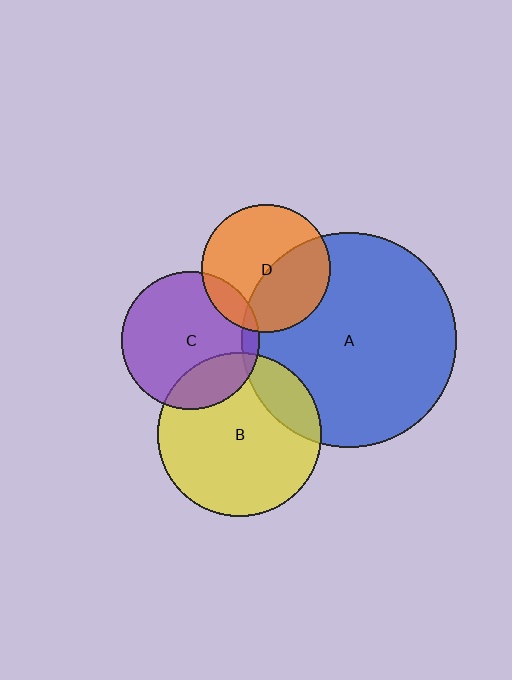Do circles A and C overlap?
Yes.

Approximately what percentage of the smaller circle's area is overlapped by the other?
Approximately 5%.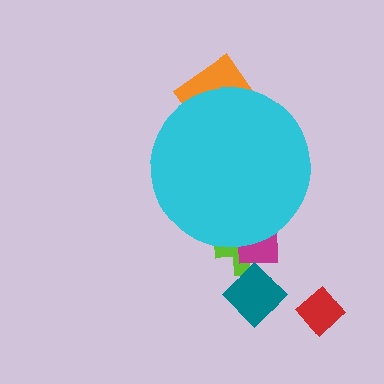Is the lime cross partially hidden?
Yes, the lime cross is partially hidden behind the cyan circle.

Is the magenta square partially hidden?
Yes, the magenta square is partially hidden behind the cyan circle.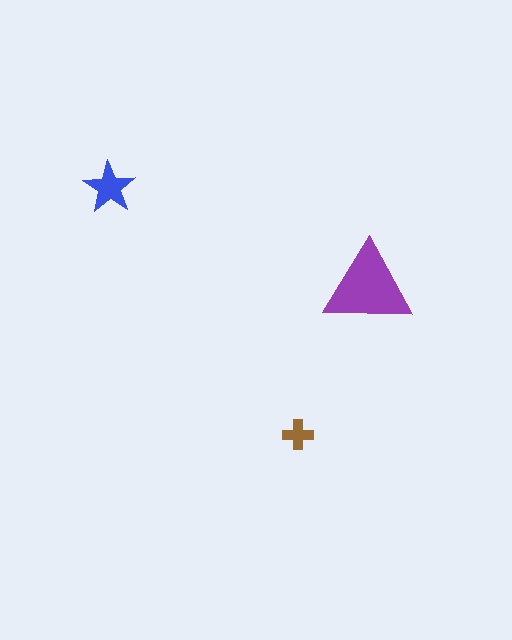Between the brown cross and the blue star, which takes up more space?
The blue star.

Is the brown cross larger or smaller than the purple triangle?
Smaller.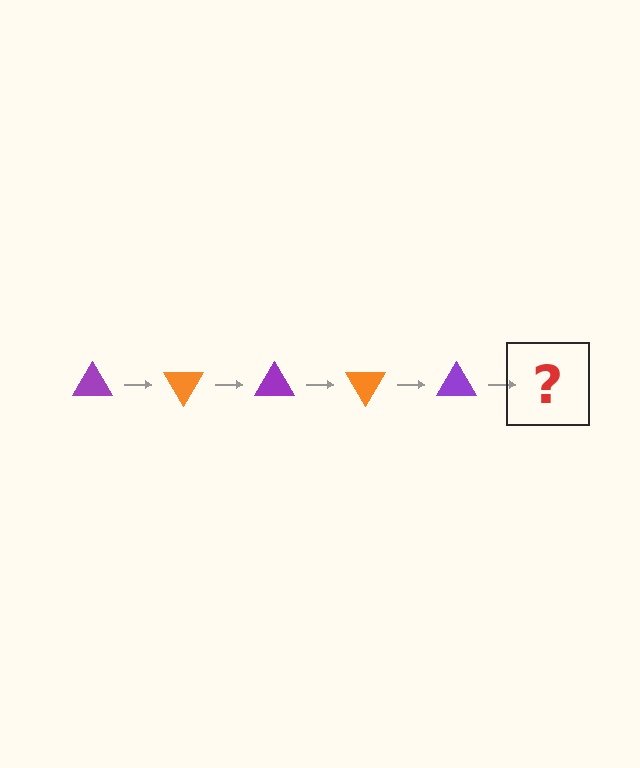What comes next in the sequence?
The next element should be an orange triangle, rotated 300 degrees from the start.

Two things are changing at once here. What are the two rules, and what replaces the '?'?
The two rules are that it rotates 60 degrees each step and the color cycles through purple and orange. The '?' should be an orange triangle, rotated 300 degrees from the start.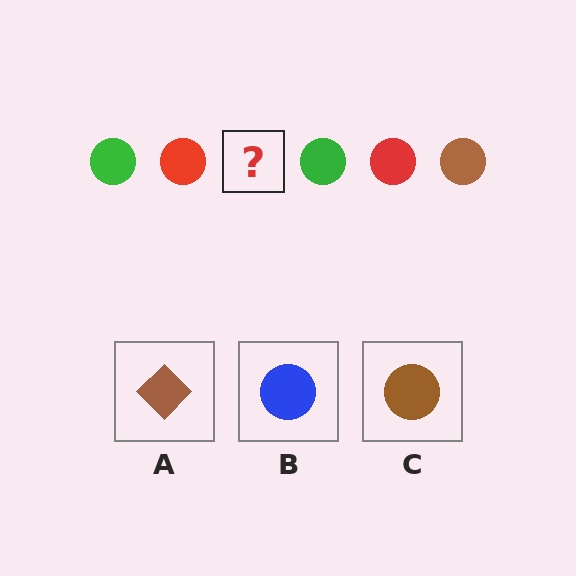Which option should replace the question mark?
Option C.